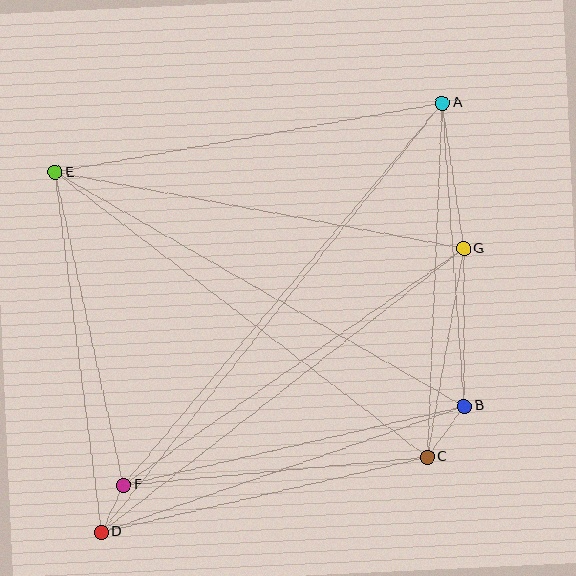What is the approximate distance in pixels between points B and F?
The distance between B and F is approximately 350 pixels.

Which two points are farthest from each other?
Points A and D are farthest from each other.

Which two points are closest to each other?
Points D and F are closest to each other.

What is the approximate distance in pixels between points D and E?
The distance between D and E is approximately 362 pixels.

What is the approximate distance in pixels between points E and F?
The distance between E and F is approximately 320 pixels.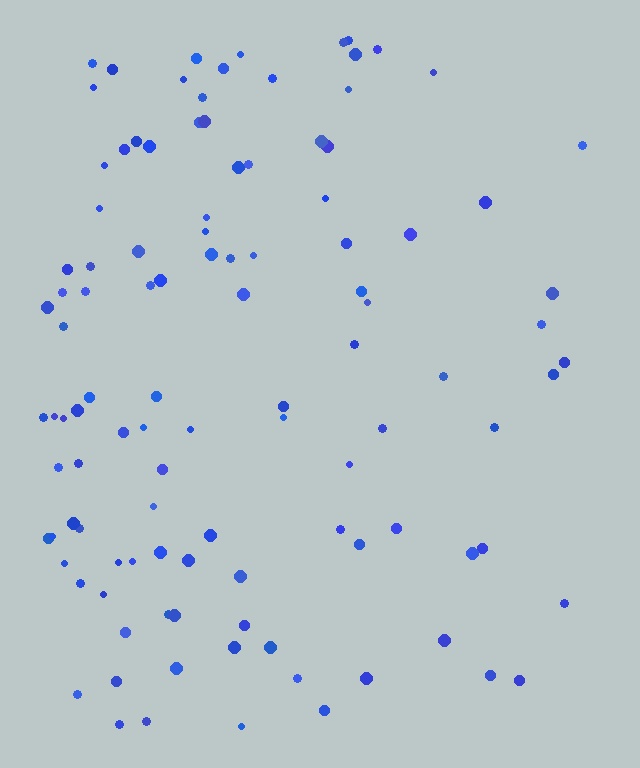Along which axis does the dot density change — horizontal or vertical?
Horizontal.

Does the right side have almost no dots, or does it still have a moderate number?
Still a moderate number, just noticeably fewer than the left.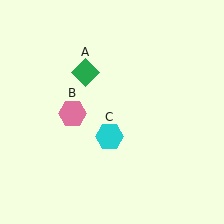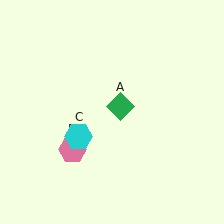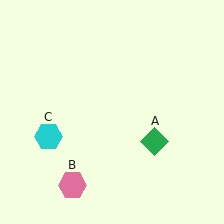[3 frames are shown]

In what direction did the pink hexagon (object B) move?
The pink hexagon (object B) moved down.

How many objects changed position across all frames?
3 objects changed position: green diamond (object A), pink hexagon (object B), cyan hexagon (object C).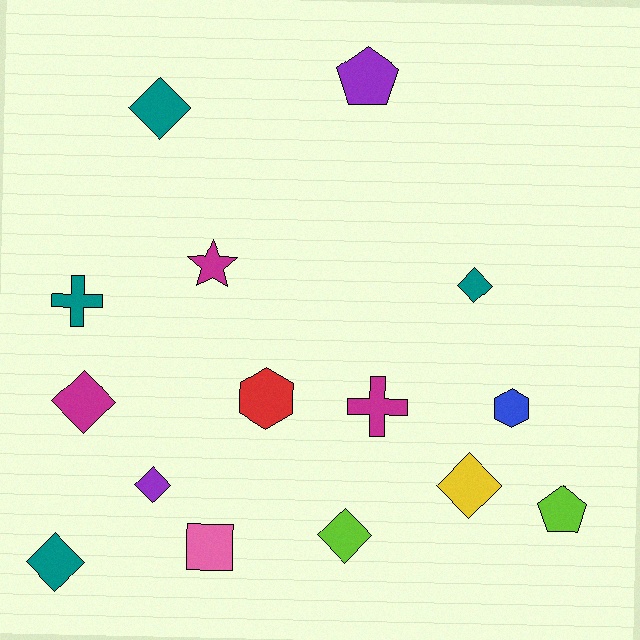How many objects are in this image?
There are 15 objects.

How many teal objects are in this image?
There are 4 teal objects.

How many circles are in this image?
There are no circles.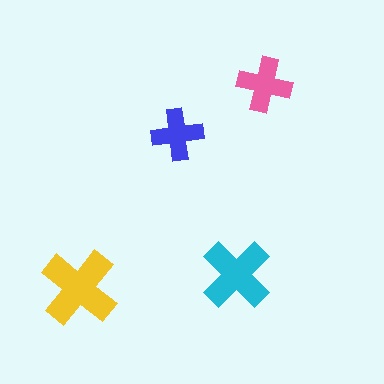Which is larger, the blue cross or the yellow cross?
The yellow one.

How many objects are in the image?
There are 4 objects in the image.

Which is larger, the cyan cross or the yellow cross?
The yellow one.